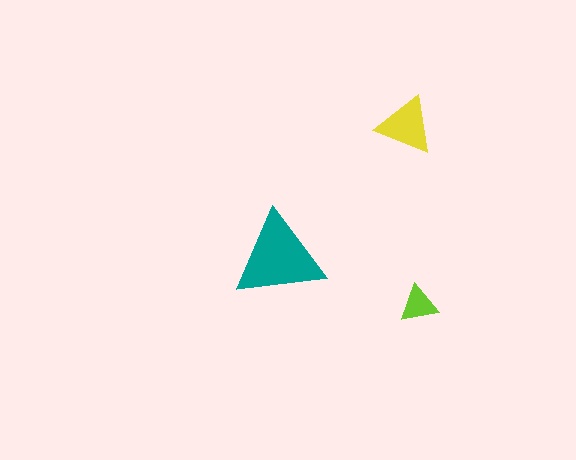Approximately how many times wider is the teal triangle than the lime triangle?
About 2.5 times wider.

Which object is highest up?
The yellow triangle is topmost.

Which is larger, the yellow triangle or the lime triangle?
The yellow one.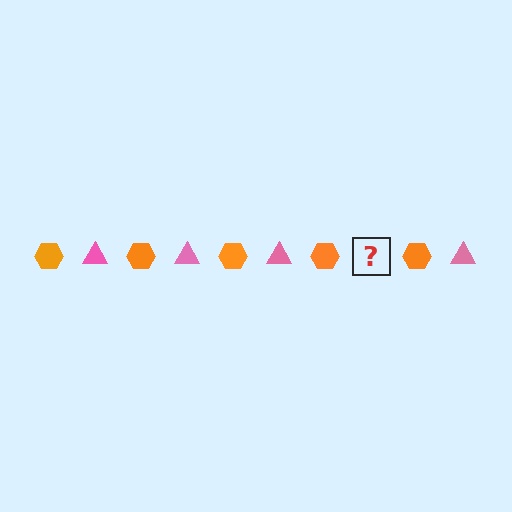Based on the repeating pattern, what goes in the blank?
The blank should be a pink triangle.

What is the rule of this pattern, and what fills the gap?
The rule is that the pattern alternates between orange hexagon and pink triangle. The gap should be filled with a pink triangle.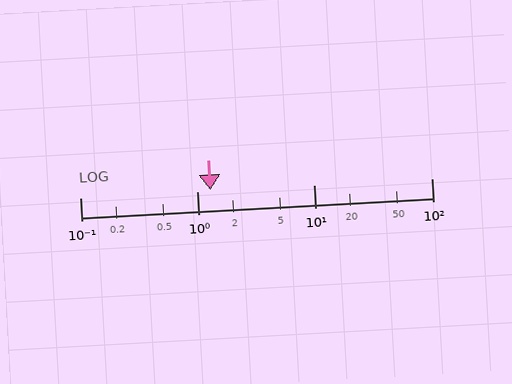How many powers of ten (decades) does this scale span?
The scale spans 3 decades, from 0.1 to 100.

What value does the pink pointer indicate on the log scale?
The pointer indicates approximately 1.3.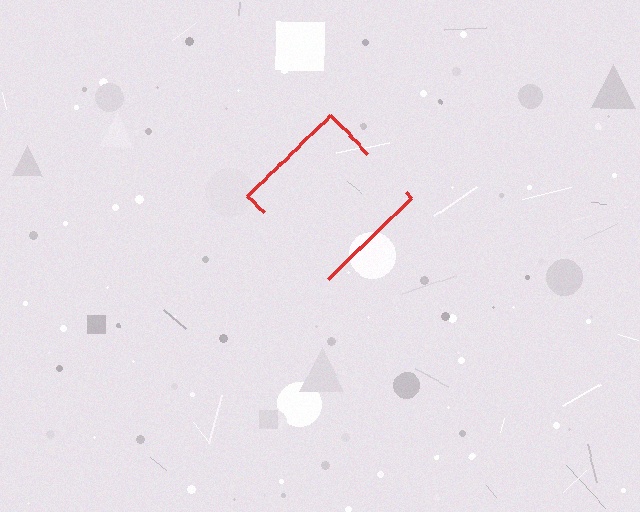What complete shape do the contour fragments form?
The contour fragments form a diamond.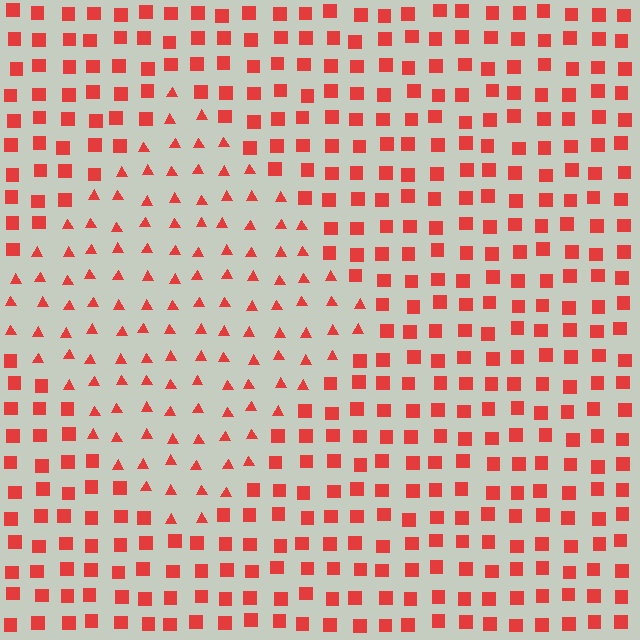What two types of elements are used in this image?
The image uses triangles inside the diamond region and squares outside it.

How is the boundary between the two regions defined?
The boundary is defined by a change in element shape: triangles inside vs. squares outside. All elements share the same color and spacing.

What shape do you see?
I see a diamond.